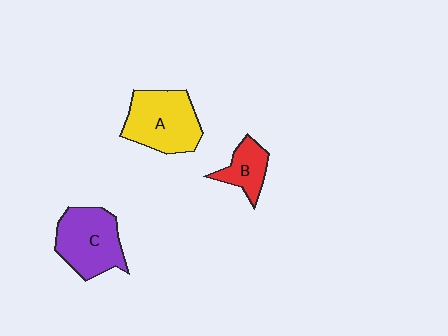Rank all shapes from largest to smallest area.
From largest to smallest: A (yellow), C (purple), B (red).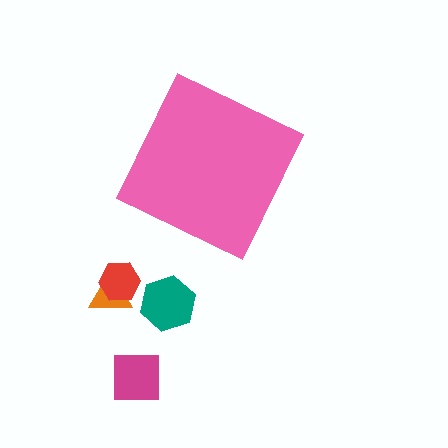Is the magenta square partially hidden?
No, the magenta square is fully visible.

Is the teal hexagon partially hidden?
No, the teal hexagon is fully visible.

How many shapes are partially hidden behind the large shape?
0 shapes are partially hidden.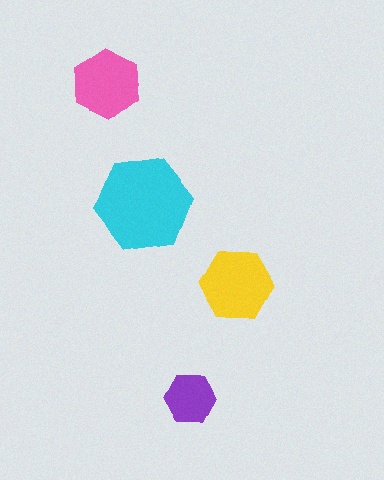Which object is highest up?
The pink hexagon is topmost.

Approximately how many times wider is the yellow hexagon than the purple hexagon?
About 1.5 times wider.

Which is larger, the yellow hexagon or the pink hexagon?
The yellow one.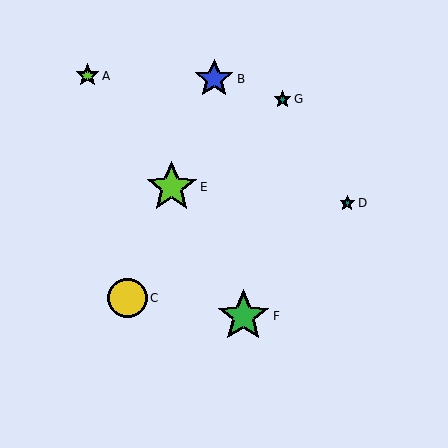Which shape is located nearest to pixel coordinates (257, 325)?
The green star (labeled F) at (243, 316) is nearest to that location.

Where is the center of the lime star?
The center of the lime star is at (88, 76).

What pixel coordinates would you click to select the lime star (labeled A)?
Click at (88, 76) to select the lime star A.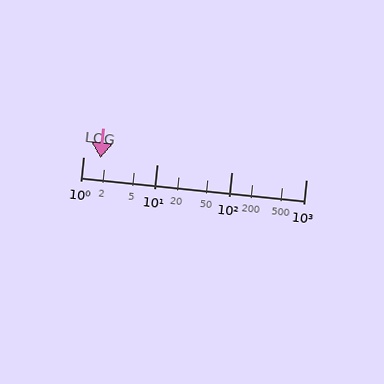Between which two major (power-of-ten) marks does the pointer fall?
The pointer is between 1 and 10.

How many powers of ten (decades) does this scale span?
The scale spans 3 decades, from 1 to 1000.